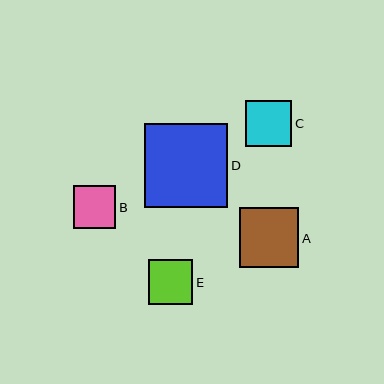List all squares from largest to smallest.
From largest to smallest: D, A, C, E, B.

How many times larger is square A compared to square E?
Square A is approximately 1.3 times the size of square E.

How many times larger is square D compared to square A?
Square D is approximately 1.4 times the size of square A.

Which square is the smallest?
Square B is the smallest with a size of approximately 43 pixels.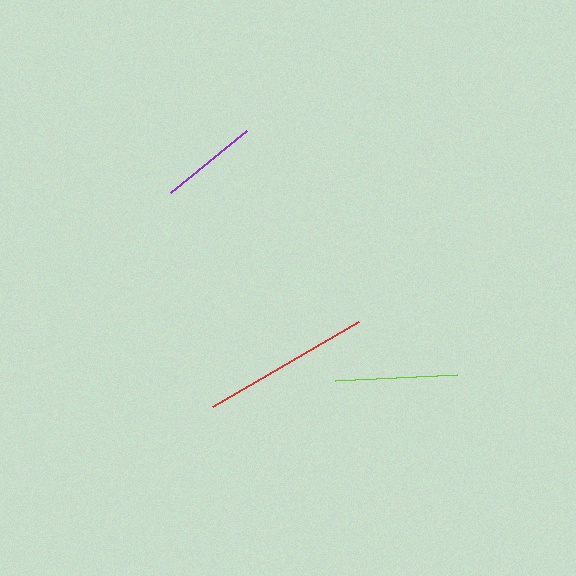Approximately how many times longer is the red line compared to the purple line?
The red line is approximately 1.7 times the length of the purple line.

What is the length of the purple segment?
The purple segment is approximately 98 pixels long.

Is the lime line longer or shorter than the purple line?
The lime line is longer than the purple line.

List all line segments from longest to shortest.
From longest to shortest: red, lime, purple.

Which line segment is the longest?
The red line is the longest at approximately 169 pixels.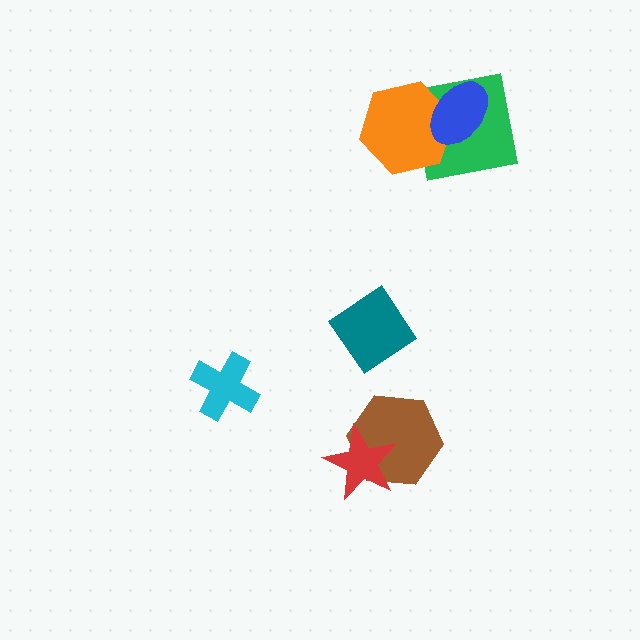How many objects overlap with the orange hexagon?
2 objects overlap with the orange hexagon.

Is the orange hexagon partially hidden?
Yes, it is partially covered by another shape.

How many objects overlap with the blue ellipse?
2 objects overlap with the blue ellipse.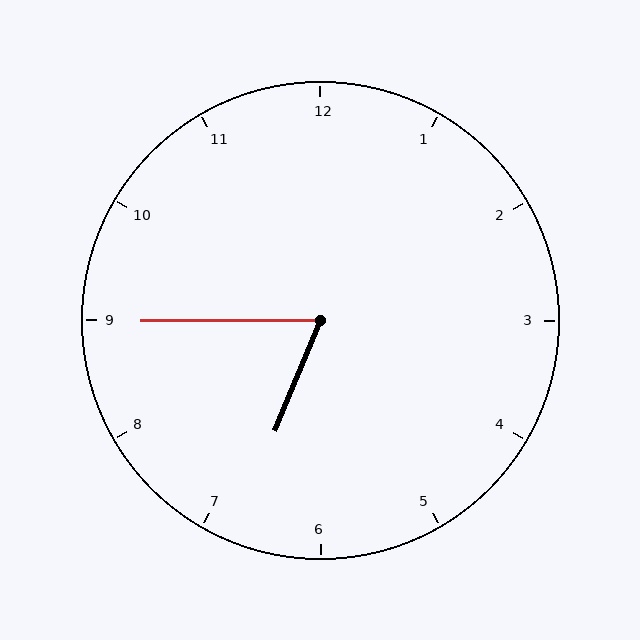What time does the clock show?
6:45.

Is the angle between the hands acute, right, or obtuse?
It is acute.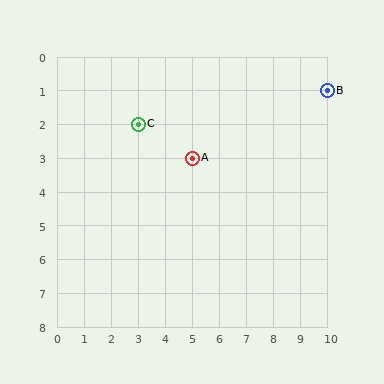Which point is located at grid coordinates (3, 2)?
Point C is at (3, 2).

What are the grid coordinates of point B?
Point B is at grid coordinates (10, 1).